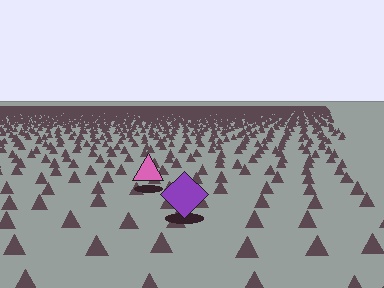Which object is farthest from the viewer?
The pink triangle is farthest from the viewer. It appears smaller and the ground texture around it is denser.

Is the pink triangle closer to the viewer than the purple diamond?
No. The purple diamond is closer — you can tell from the texture gradient: the ground texture is coarser near it.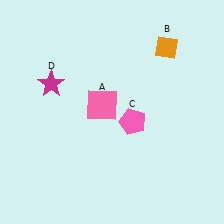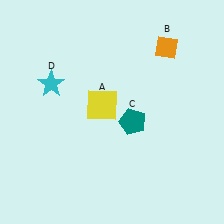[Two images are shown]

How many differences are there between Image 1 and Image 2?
There are 3 differences between the two images.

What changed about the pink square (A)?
In Image 1, A is pink. In Image 2, it changed to yellow.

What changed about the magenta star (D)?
In Image 1, D is magenta. In Image 2, it changed to cyan.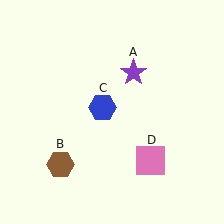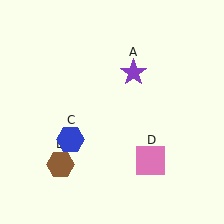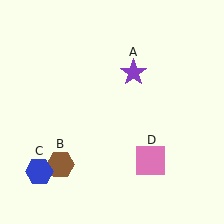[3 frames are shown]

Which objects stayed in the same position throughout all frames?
Purple star (object A) and brown hexagon (object B) and pink square (object D) remained stationary.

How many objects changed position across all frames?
1 object changed position: blue hexagon (object C).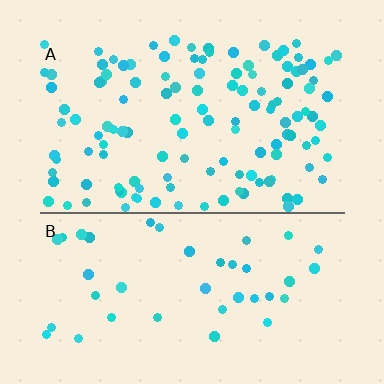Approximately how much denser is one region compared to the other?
Approximately 3.0× — region A over region B.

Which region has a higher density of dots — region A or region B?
A (the top).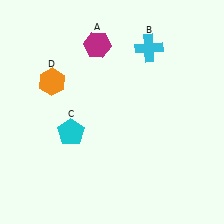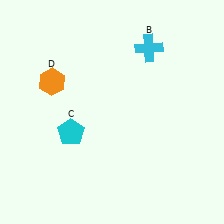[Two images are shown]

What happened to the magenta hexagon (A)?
The magenta hexagon (A) was removed in Image 2. It was in the top-left area of Image 1.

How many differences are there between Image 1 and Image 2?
There is 1 difference between the two images.